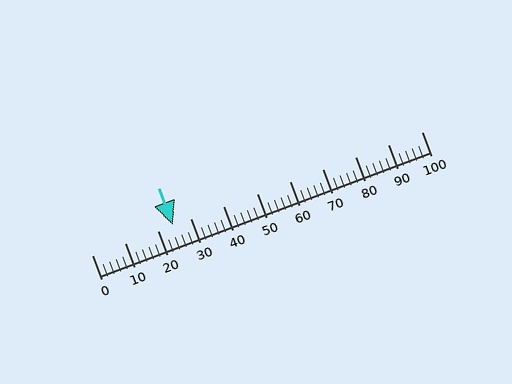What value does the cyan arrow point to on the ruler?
The cyan arrow points to approximately 24.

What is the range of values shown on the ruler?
The ruler shows values from 0 to 100.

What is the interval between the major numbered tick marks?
The major tick marks are spaced 10 units apart.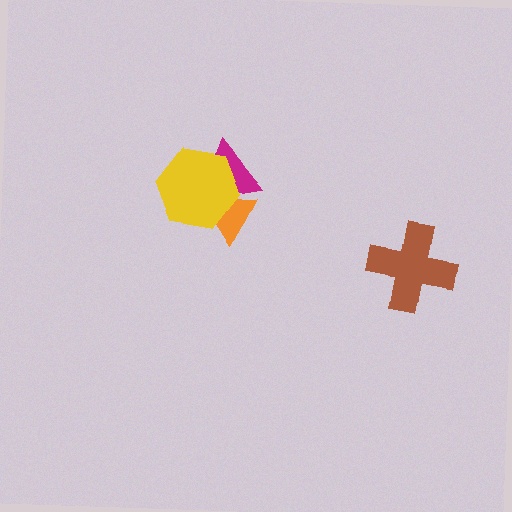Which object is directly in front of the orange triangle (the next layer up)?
The magenta triangle is directly in front of the orange triangle.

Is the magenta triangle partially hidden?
Yes, it is partially covered by another shape.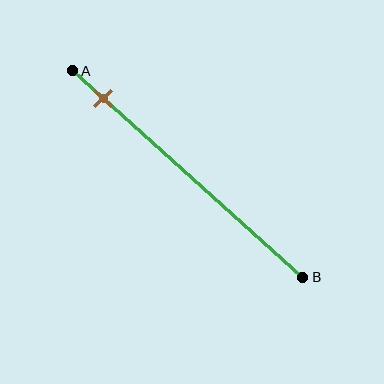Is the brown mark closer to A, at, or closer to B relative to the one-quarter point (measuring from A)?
The brown mark is closer to point A than the one-quarter point of segment AB.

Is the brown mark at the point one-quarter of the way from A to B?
No, the mark is at about 15% from A, not at the 25% one-quarter point.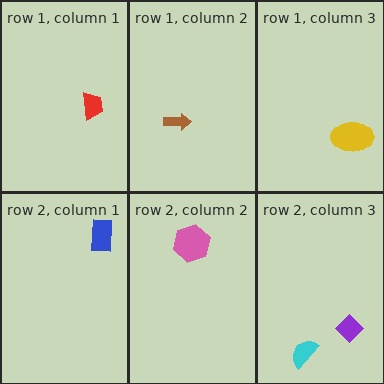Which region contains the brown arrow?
The row 1, column 2 region.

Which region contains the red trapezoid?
The row 1, column 1 region.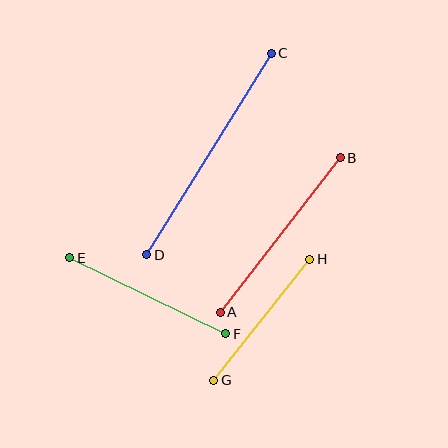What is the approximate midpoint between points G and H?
The midpoint is at approximately (262, 320) pixels.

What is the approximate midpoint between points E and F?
The midpoint is at approximately (148, 296) pixels.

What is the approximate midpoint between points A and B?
The midpoint is at approximately (280, 235) pixels.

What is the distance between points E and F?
The distance is approximately 174 pixels.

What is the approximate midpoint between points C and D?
The midpoint is at approximately (209, 154) pixels.